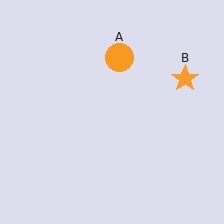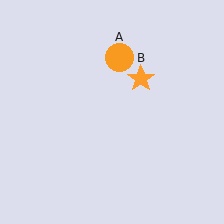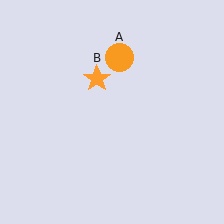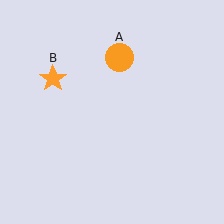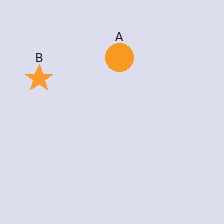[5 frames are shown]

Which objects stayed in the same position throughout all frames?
Orange circle (object A) remained stationary.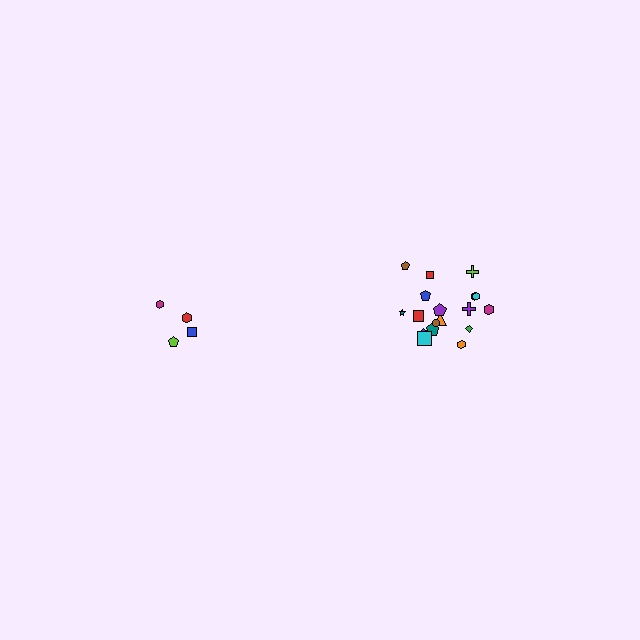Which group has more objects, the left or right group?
The right group.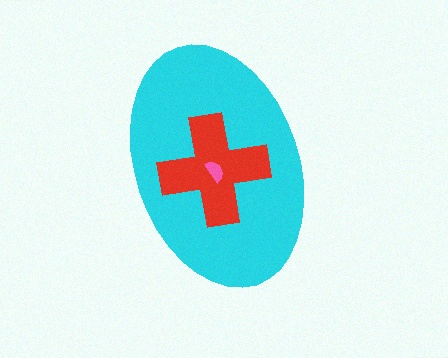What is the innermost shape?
The pink semicircle.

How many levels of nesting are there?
3.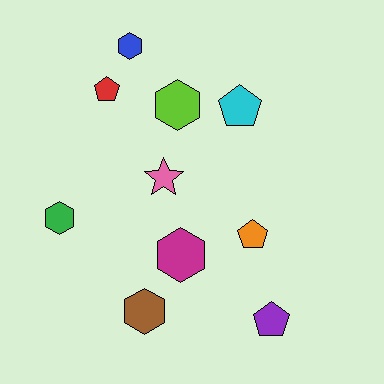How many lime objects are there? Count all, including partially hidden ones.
There is 1 lime object.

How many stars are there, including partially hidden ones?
There is 1 star.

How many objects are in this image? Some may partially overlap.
There are 10 objects.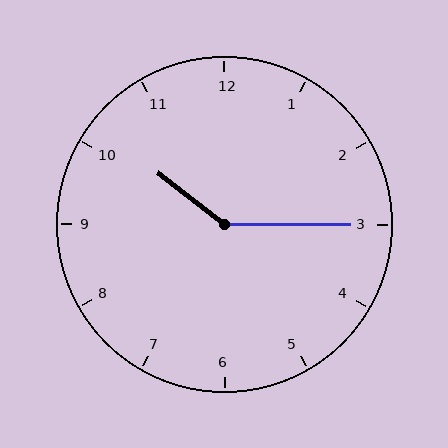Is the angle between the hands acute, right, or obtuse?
It is obtuse.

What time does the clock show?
10:15.